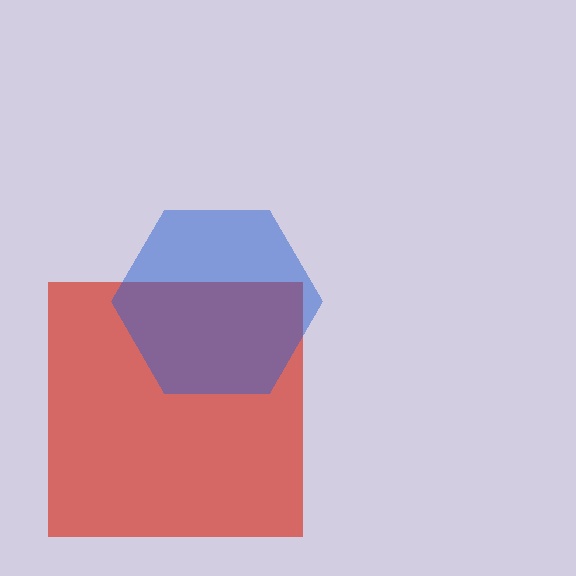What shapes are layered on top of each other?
The layered shapes are: a red square, a blue hexagon.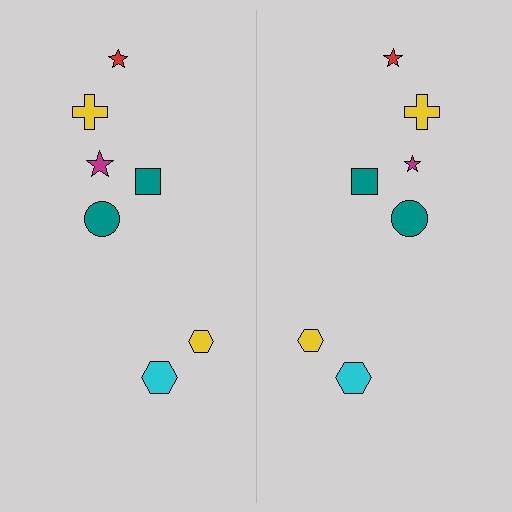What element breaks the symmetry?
The magenta star on the right side has a different size than its mirror counterpart.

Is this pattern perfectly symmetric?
No, the pattern is not perfectly symmetric. The magenta star on the right side has a different size than its mirror counterpart.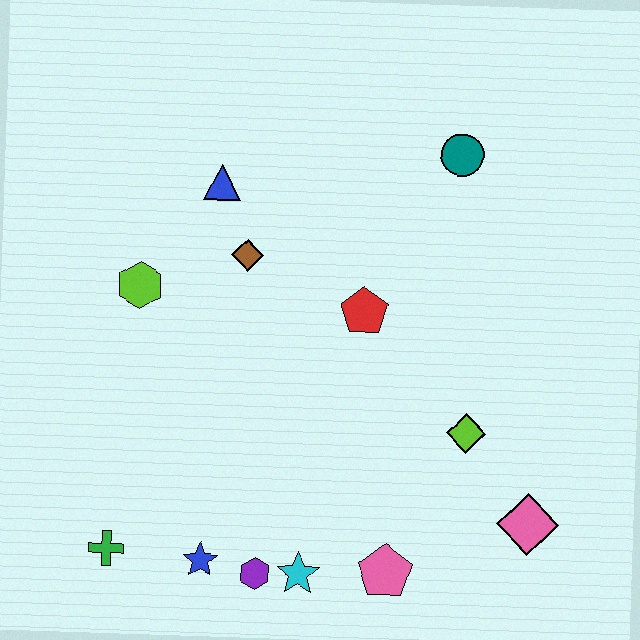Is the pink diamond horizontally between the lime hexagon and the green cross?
No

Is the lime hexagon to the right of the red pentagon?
No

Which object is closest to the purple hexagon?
The cyan star is closest to the purple hexagon.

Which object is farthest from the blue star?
The teal circle is farthest from the blue star.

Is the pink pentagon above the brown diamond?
No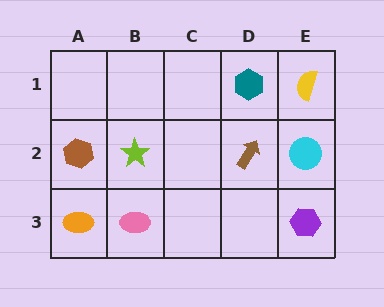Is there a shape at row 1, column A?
No, that cell is empty.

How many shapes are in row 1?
2 shapes.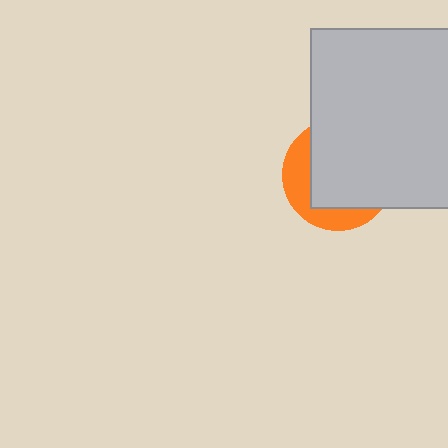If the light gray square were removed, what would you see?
You would see the complete orange circle.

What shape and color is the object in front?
The object in front is a light gray square.